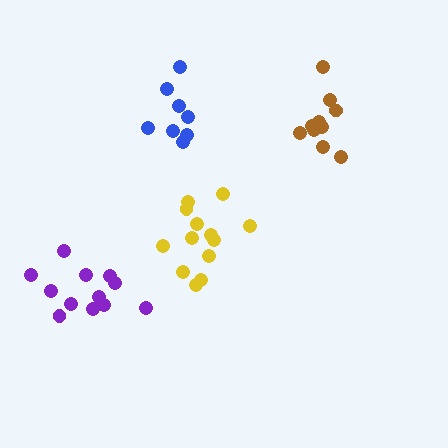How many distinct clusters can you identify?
There are 4 distinct clusters.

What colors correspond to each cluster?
The clusters are colored: yellow, blue, purple, brown.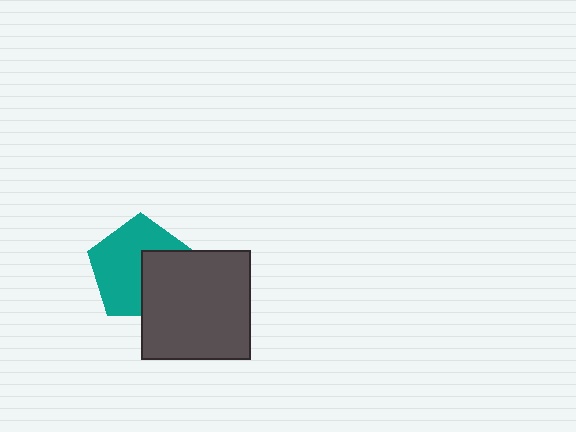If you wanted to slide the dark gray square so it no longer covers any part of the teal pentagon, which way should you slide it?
Slide it toward the lower-right — that is the most direct way to separate the two shapes.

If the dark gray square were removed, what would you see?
You would see the complete teal pentagon.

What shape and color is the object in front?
The object in front is a dark gray square.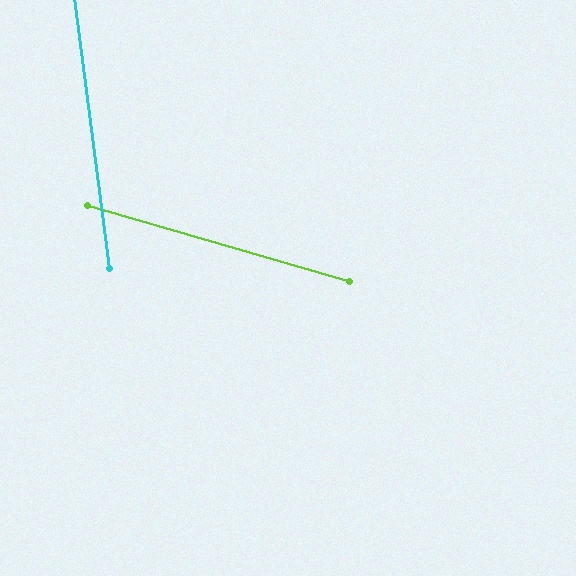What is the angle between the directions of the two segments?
Approximately 66 degrees.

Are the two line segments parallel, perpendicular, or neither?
Neither parallel nor perpendicular — they differ by about 66°.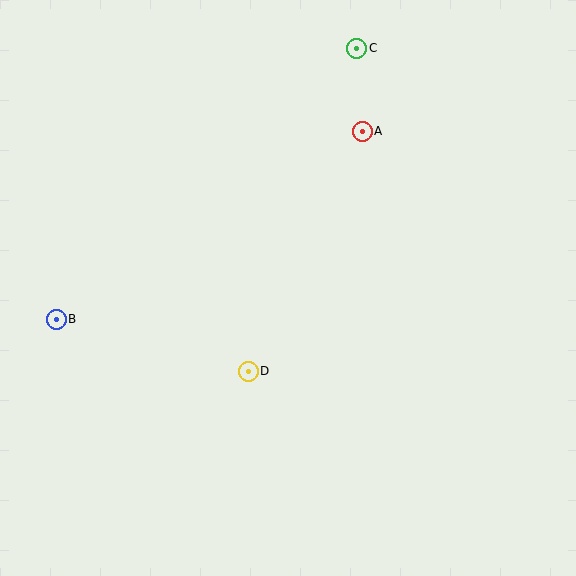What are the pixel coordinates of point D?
Point D is at (248, 371).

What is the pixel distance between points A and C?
The distance between A and C is 84 pixels.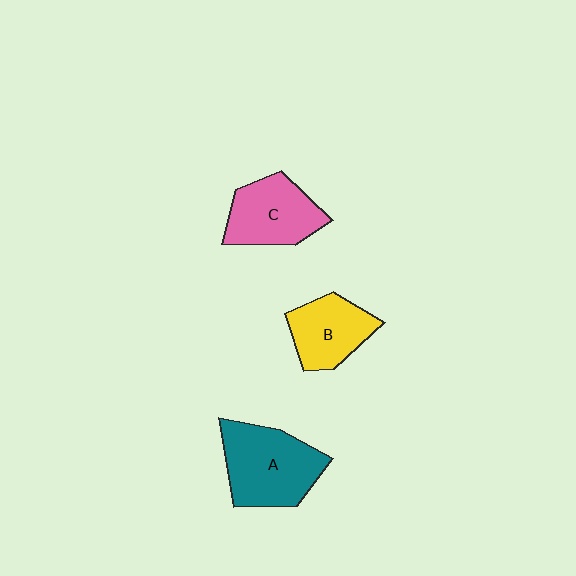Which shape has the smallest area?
Shape B (yellow).